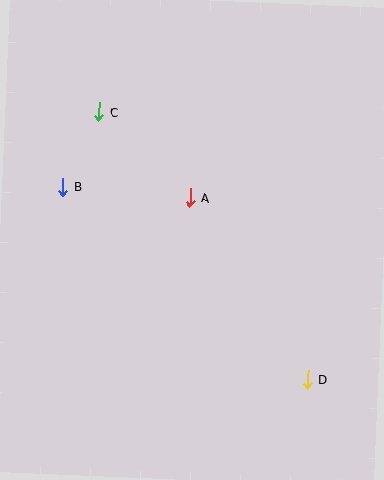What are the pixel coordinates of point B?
Point B is at (63, 187).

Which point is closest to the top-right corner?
Point A is closest to the top-right corner.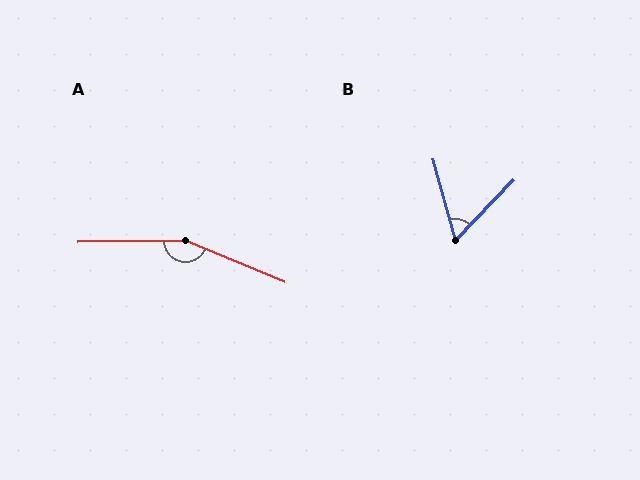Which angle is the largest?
A, at approximately 157 degrees.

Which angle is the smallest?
B, at approximately 59 degrees.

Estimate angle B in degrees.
Approximately 59 degrees.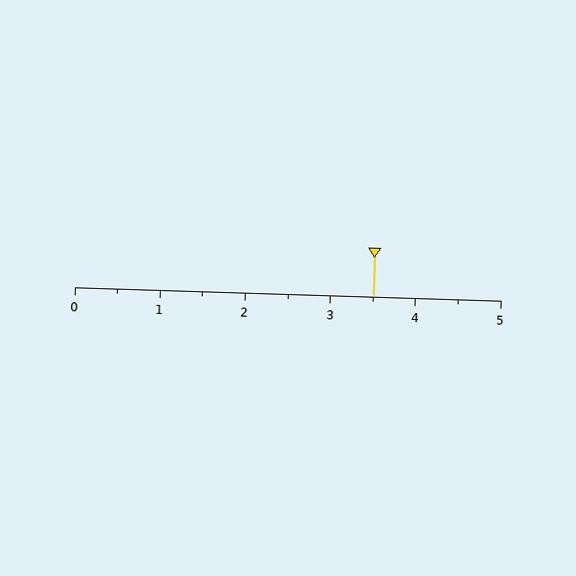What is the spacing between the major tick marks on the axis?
The major ticks are spaced 1 apart.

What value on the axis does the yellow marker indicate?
The marker indicates approximately 3.5.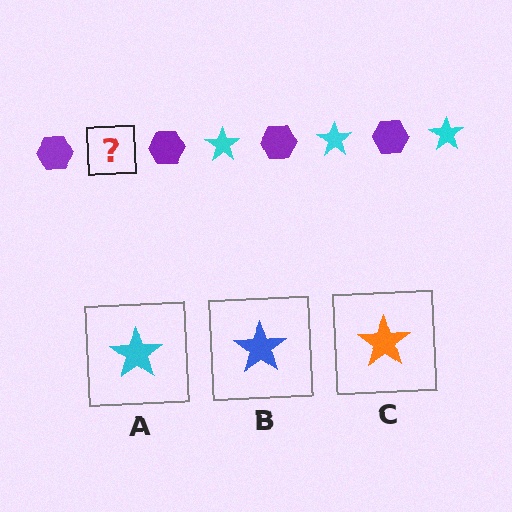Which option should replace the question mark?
Option A.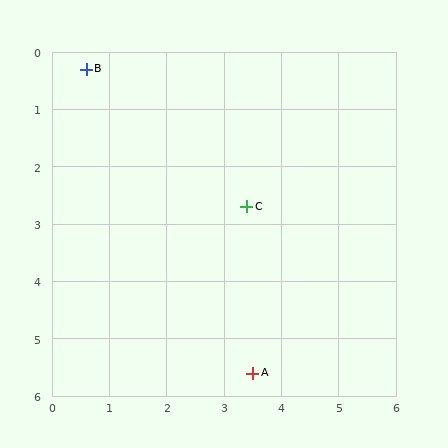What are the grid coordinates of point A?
Point A is at approximately (3.5, 5.6).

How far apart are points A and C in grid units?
Points A and C are about 2.9 grid units apart.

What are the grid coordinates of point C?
Point C is at approximately (3.4, 2.7).